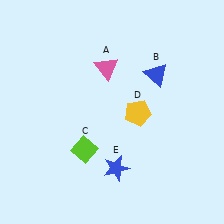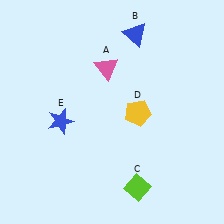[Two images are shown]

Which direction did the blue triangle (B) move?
The blue triangle (B) moved up.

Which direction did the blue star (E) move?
The blue star (E) moved left.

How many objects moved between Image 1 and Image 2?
3 objects moved between the two images.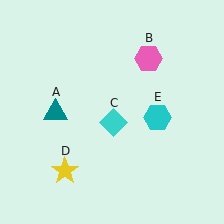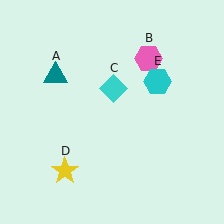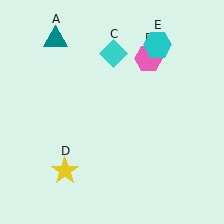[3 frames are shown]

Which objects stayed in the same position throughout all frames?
Pink hexagon (object B) and yellow star (object D) remained stationary.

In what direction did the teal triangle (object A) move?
The teal triangle (object A) moved up.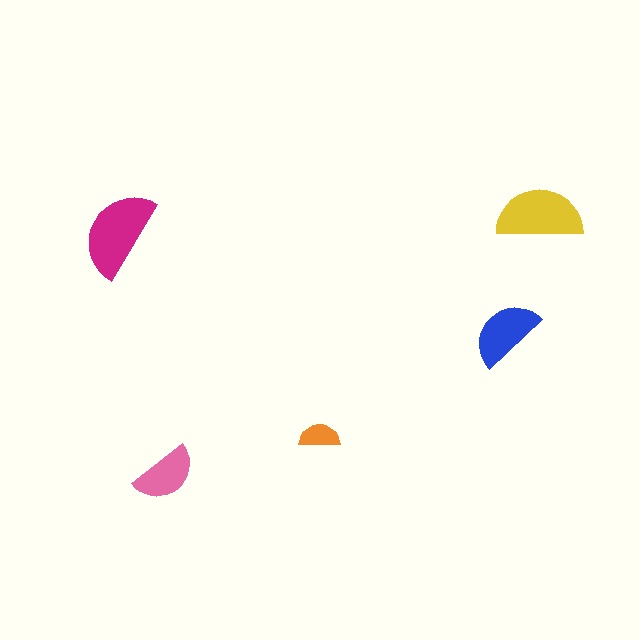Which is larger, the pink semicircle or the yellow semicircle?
The yellow one.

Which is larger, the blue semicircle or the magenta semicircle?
The magenta one.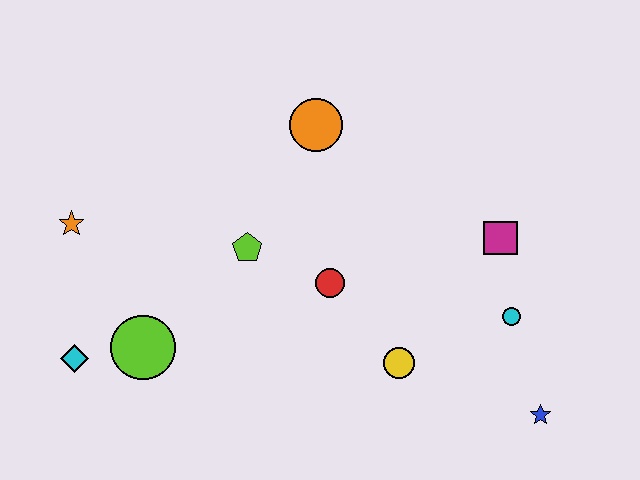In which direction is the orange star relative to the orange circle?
The orange star is to the left of the orange circle.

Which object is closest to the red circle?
The lime pentagon is closest to the red circle.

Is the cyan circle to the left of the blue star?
Yes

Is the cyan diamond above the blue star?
Yes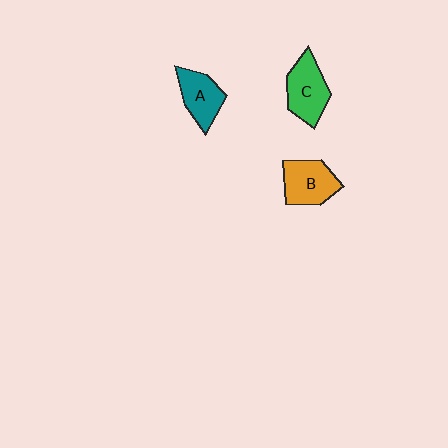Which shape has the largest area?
Shape C (green).